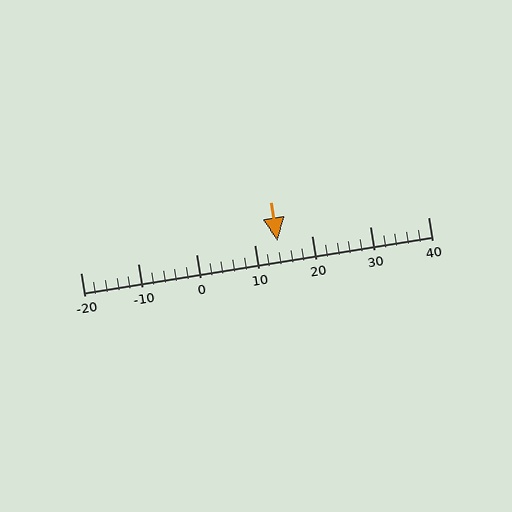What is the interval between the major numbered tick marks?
The major tick marks are spaced 10 units apart.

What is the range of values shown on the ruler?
The ruler shows values from -20 to 40.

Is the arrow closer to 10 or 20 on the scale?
The arrow is closer to 10.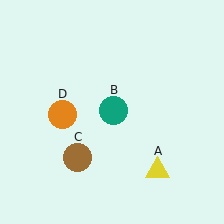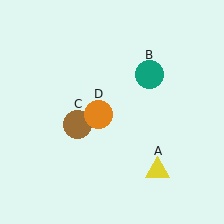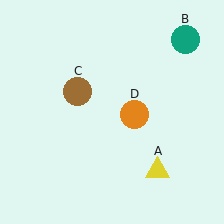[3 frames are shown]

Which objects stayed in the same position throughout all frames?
Yellow triangle (object A) remained stationary.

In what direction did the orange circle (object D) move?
The orange circle (object D) moved right.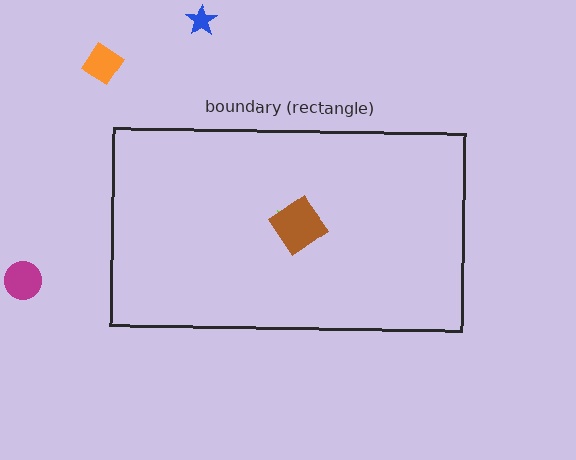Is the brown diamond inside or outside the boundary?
Inside.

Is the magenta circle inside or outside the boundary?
Outside.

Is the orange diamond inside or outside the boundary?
Outside.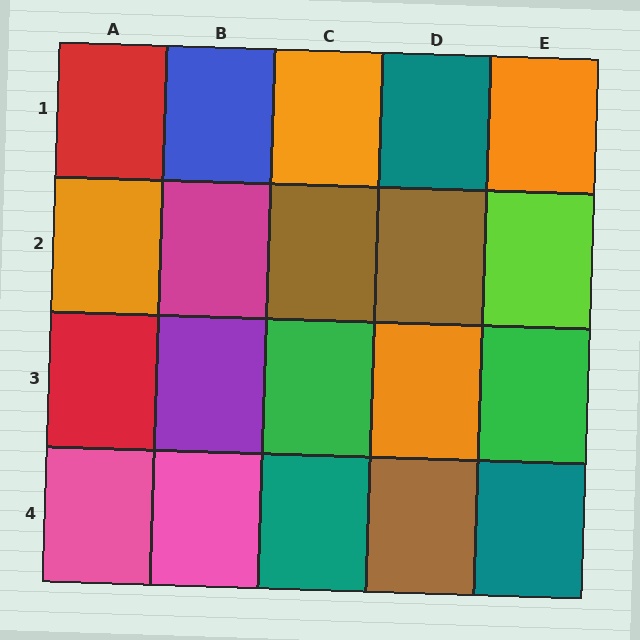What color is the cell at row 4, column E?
Teal.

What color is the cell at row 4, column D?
Brown.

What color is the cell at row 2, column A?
Orange.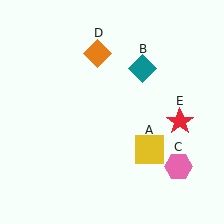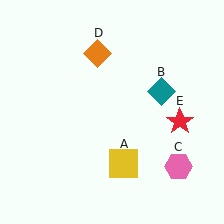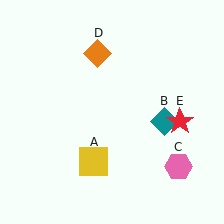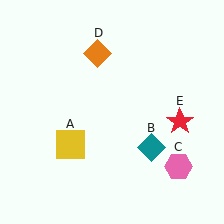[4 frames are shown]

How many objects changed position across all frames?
2 objects changed position: yellow square (object A), teal diamond (object B).